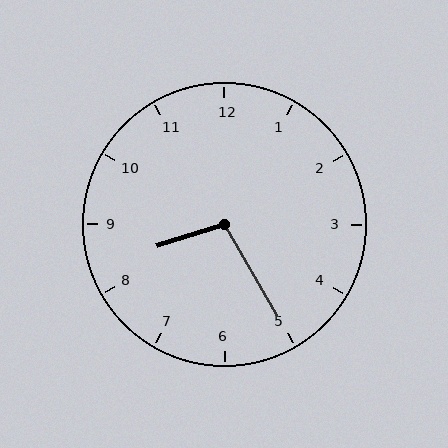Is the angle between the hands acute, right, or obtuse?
It is obtuse.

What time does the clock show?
8:25.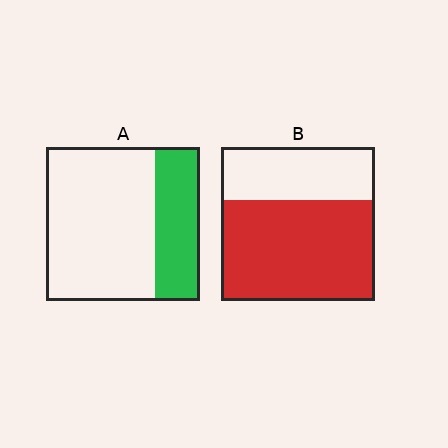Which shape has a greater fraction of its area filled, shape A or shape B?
Shape B.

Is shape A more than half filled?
No.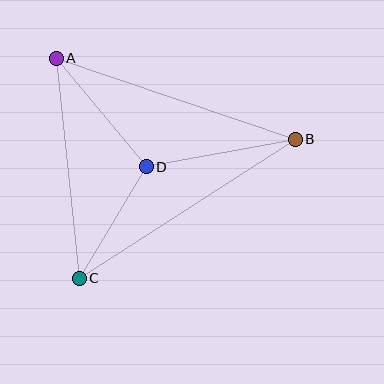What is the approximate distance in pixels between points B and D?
The distance between B and D is approximately 152 pixels.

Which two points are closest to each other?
Points C and D are closest to each other.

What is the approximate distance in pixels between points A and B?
The distance between A and B is approximately 253 pixels.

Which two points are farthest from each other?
Points B and C are farthest from each other.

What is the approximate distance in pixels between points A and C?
The distance between A and C is approximately 221 pixels.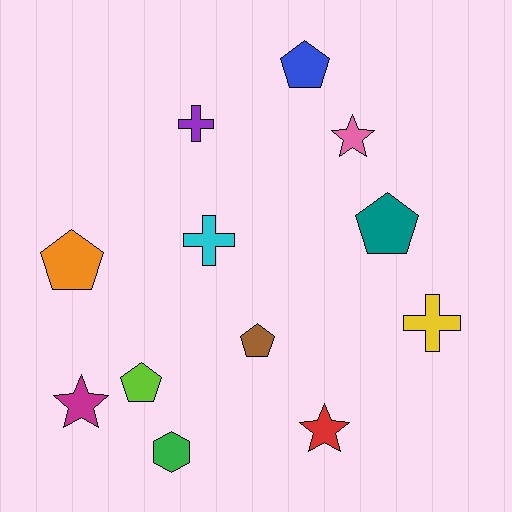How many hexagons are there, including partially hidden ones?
There is 1 hexagon.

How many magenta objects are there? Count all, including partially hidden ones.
There is 1 magenta object.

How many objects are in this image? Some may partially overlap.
There are 12 objects.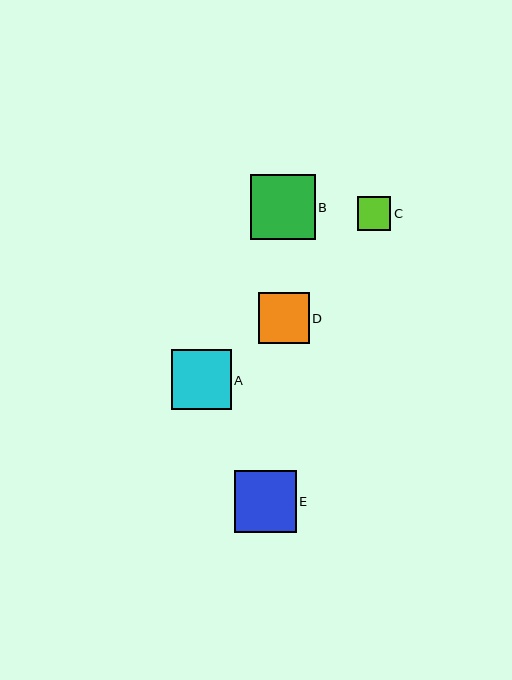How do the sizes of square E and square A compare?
Square E and square A are approximately the same size.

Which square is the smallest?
Square C is the smallest with a size of approximately 34 pixels.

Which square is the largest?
Square B is the largest with a size of approximately 65 pixels.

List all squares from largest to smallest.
From largest to smallest: B, E, A, D, C.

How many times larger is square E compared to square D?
Square E is approximately 1.2 times the size of square D.